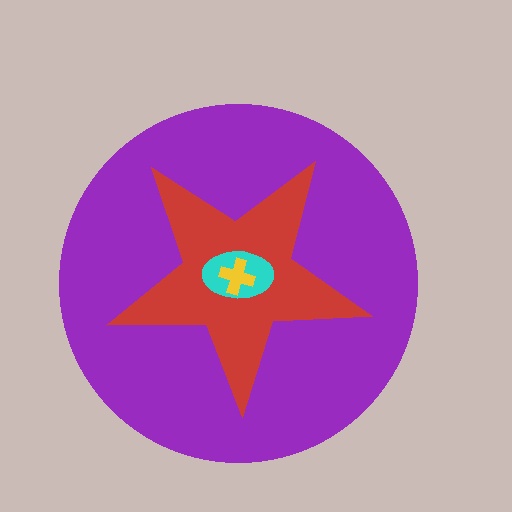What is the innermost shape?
The yellow cross.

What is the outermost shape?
The purple circle.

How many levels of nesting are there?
4.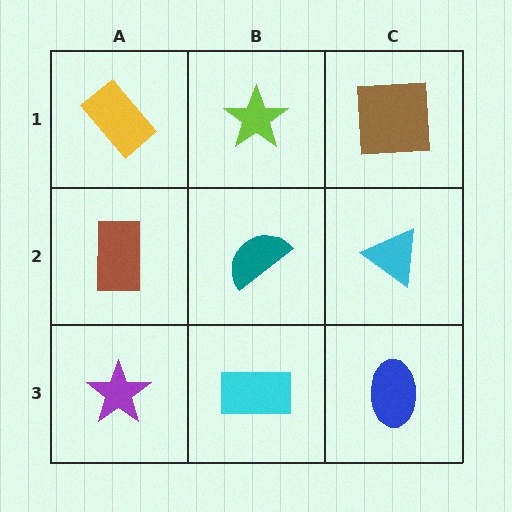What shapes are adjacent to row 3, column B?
A teal semicircle (row 2, column B), a purple star (row 3, column A), a blue ellipse (row 3, column C).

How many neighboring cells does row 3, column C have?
2.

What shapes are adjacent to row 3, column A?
A brown rectangle (row 2, column A), a cyan rectangle (row 3, column B).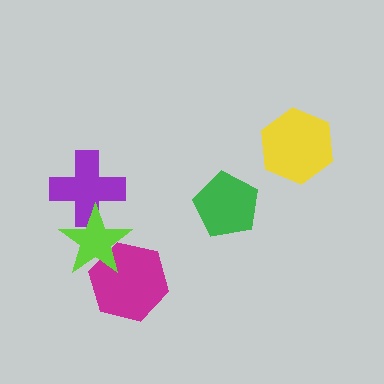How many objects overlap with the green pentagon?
0 objects overlap with the green pentagon.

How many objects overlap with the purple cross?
1 object overlaps with the purple cross.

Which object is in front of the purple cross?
The lime star is in front of the purple cross.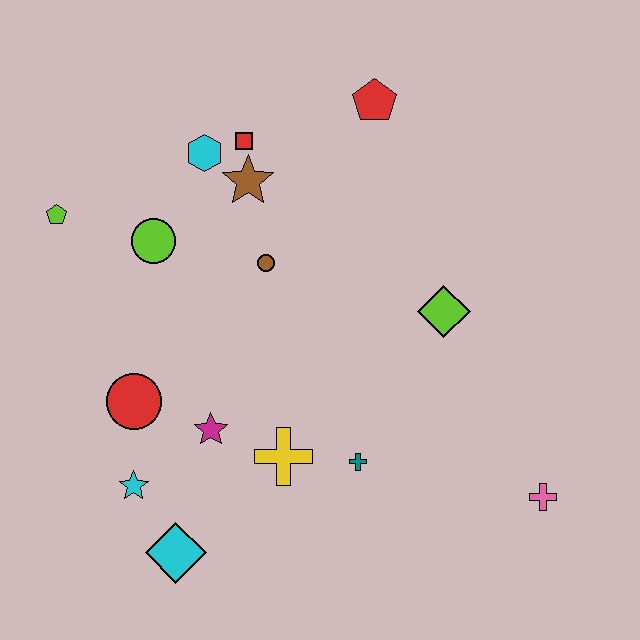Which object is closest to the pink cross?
The teal cross is closest to the pink cross.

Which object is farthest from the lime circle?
The pink cross is farthest from the lime circle.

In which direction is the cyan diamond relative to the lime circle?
The cyan diamond is below the lime circle.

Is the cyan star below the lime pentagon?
Yes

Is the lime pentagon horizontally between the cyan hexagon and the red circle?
No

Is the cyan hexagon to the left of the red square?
Yes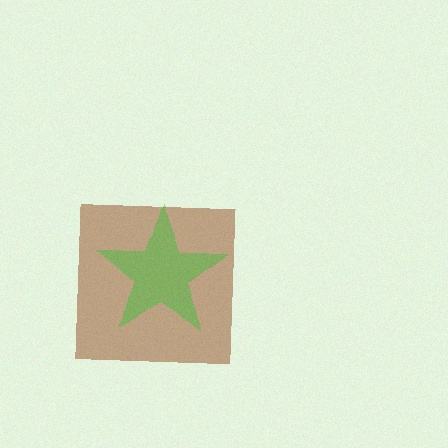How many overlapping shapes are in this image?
There are 2 overlapping shapes in the image.